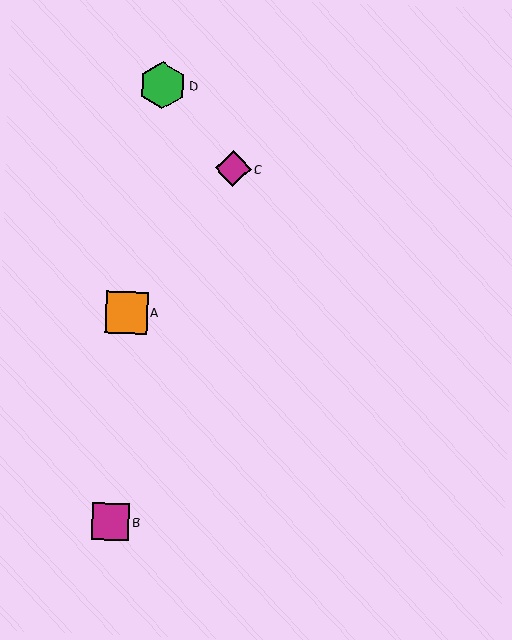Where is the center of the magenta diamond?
The center of the magenta diamond is at (233, 169).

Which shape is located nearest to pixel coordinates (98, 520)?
The magenta square (labeled B) at (111, 522) is nearest to that location.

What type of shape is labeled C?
Shape C is a magenta diamond.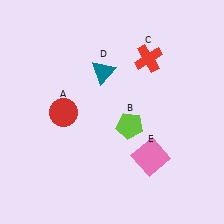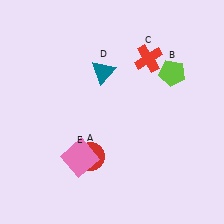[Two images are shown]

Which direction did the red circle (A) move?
The red circle (A) moved down.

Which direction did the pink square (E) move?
The pink square (E) moved left.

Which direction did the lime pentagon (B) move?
The lime pentagon (B) moved up.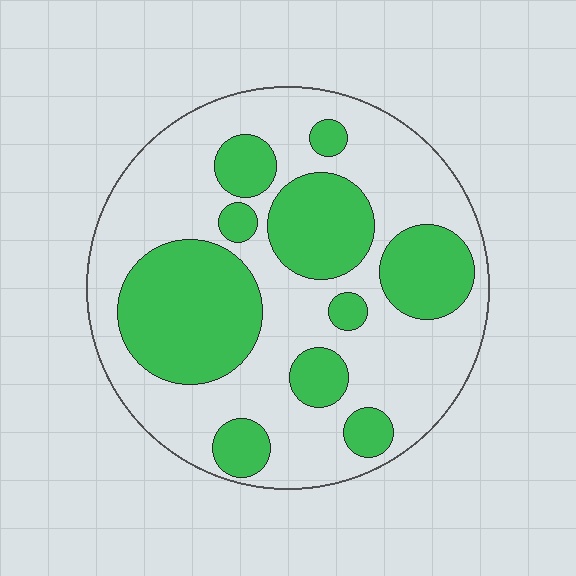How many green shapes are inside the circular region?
10.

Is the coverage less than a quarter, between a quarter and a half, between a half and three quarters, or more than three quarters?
Between a quarter and a half.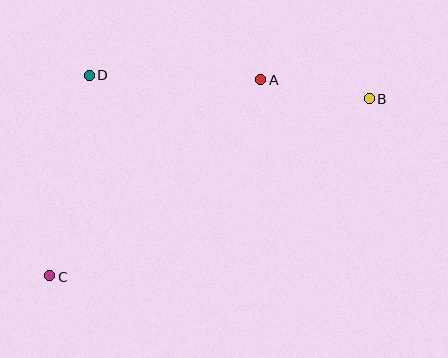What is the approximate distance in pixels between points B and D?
The distance between B and D is approximately 281 pixels.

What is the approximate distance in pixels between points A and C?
The distance between A and C is approximately 288 pixels.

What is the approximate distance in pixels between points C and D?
The distance between C and D is approximately 205 pixels.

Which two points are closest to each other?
Points A and B are closest to each other.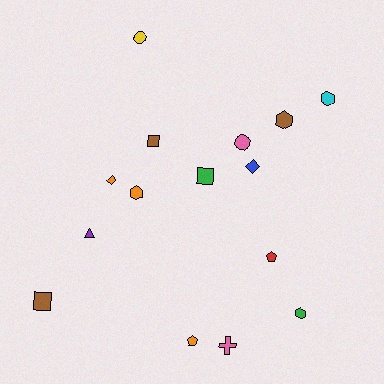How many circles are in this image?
There are 2 circles.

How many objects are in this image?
There are 15 objects.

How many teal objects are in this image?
There are no teal objects.